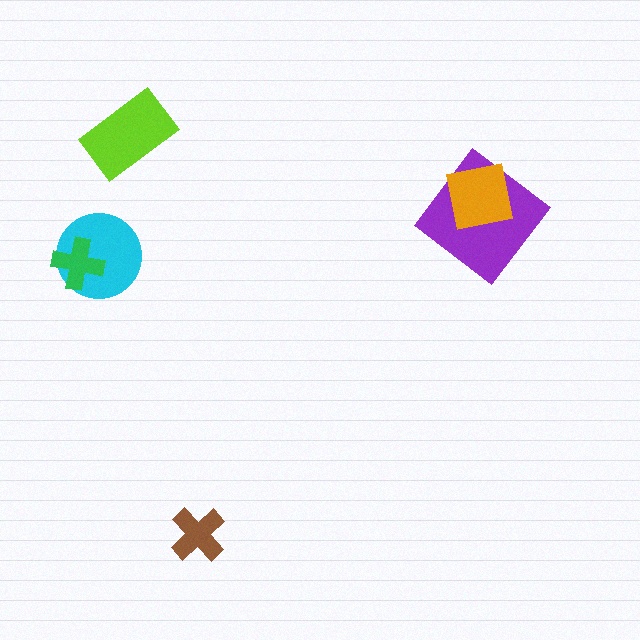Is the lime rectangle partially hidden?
No, no other shape covers it.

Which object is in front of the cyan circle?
The green cross is in front of the cyan circle.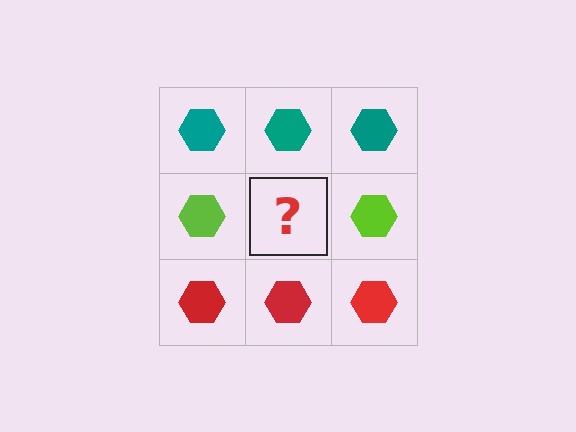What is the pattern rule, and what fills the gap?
The rule is that each row has a consistent color. The gap should be filled with a lime hexagon.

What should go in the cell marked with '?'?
The missing cell should contain a lime hexagon.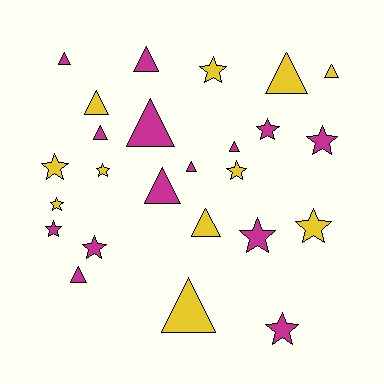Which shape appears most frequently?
Triangle, with 13 objects.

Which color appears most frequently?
Magenta, with 14 objects.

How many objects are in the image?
There are 25 objects.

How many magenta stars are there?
There are 6 magenta stars.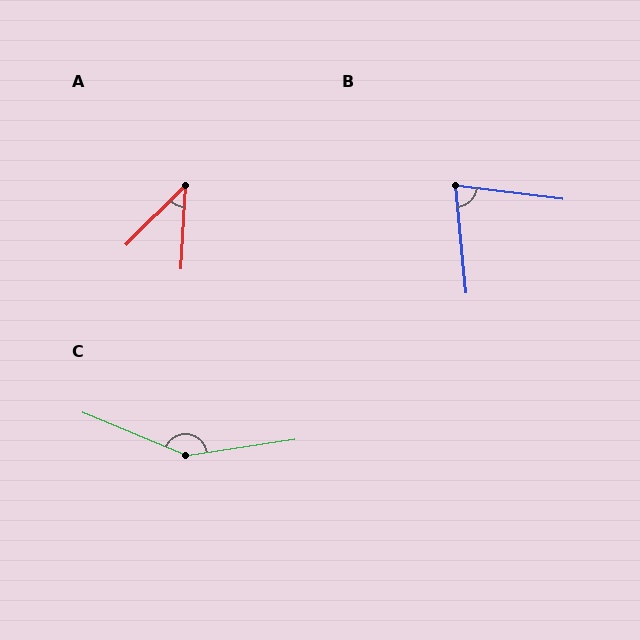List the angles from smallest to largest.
A (41°), B (77°), C (149°).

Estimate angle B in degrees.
Approximately 77 degrees.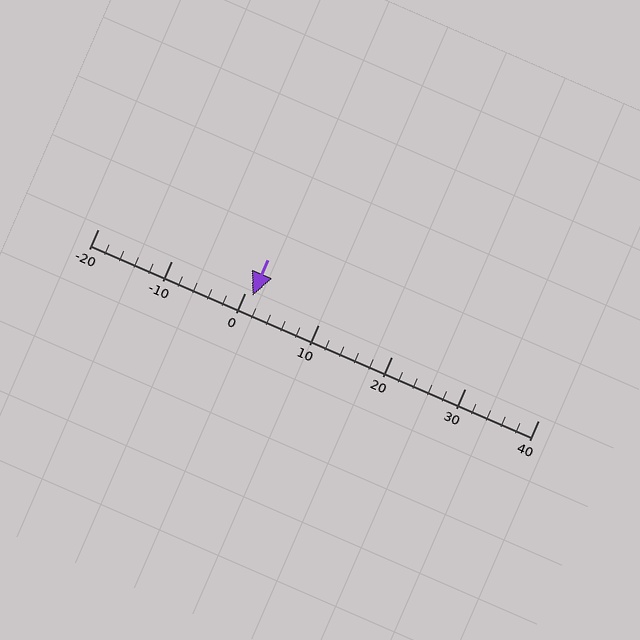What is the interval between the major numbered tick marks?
The major tick marks are spaced 10 units apart.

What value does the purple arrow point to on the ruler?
The purple arrow points to approximately 1.